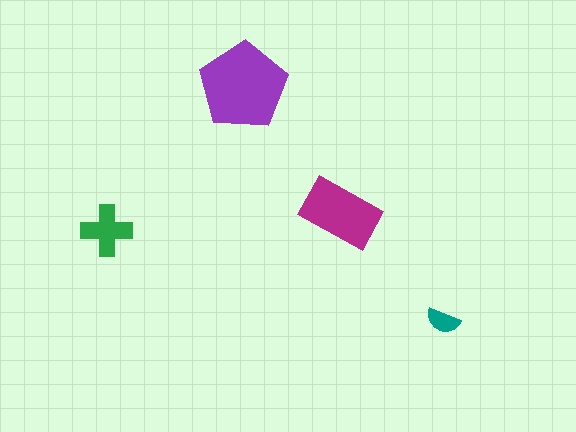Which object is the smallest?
The teal semicircle.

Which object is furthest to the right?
The teal semicircle is rightmost.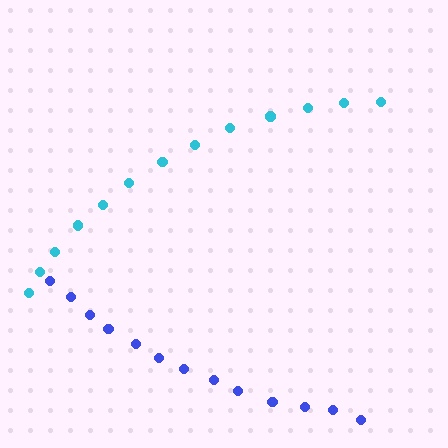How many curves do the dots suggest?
There are 2 distinct paths.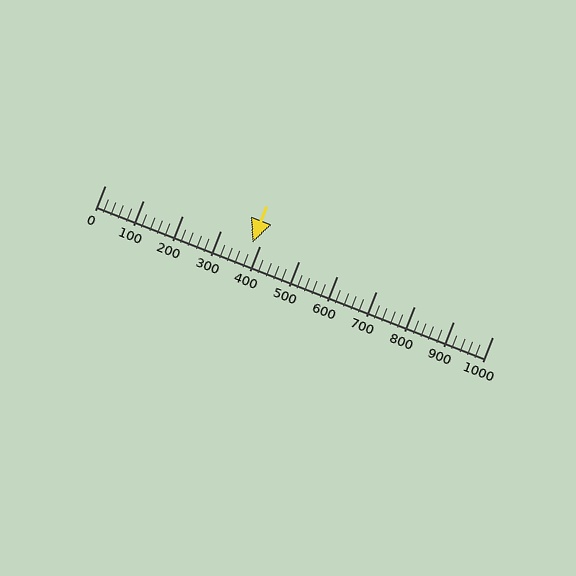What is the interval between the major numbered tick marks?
The major tick marks are spaced 100 units apart.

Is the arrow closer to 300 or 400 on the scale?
The arrow is closer to 400.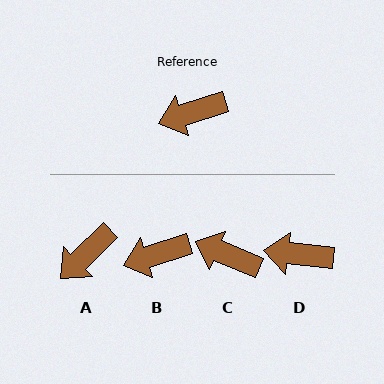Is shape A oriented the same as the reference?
No, it is off by about 26 degrees.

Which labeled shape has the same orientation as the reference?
B.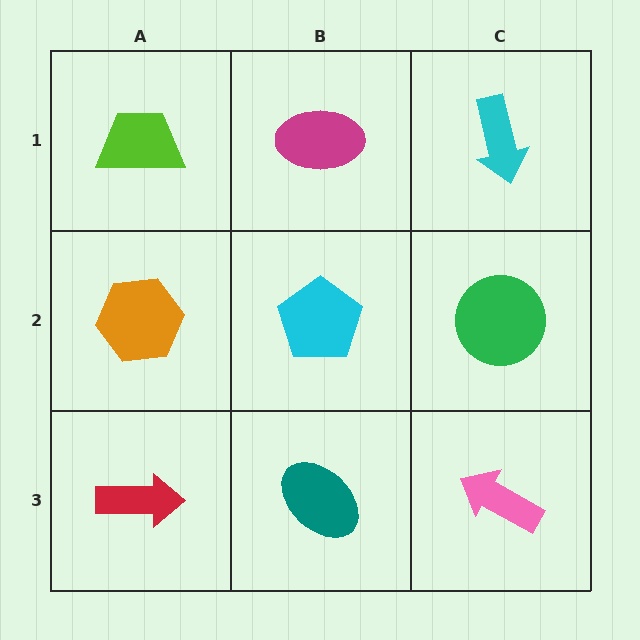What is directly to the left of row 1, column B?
A lime trapezoid.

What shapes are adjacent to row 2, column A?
A lime trapezoid (row 1, column A), a red arrow (row 3, column A), a cyan pentagon (row 2, column B).